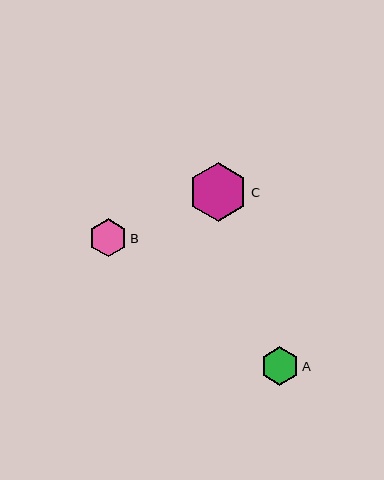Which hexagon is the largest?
Hexagon C is the largest with a size of approximately 59 pixels.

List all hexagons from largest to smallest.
From largest to smallest: C, A, B.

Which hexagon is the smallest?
Hexagon B is the smallest with a size of approximately 38 pixels.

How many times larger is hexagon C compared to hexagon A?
Hexagon C is approximately 1.5 times the size of hexagon A.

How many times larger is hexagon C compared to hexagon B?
Hexagon C is approximately 1.5 times the size of hexagon B.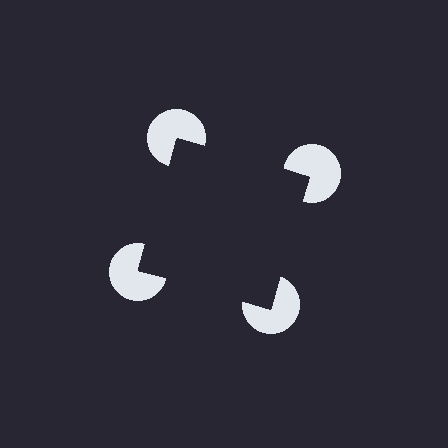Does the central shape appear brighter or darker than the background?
It typically appears slightly darker than the background, even though no actual brightness change is drawn.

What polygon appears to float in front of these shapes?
An illusory square — its edges are inferred from the aligned wedge cuts in the pac-man discs, not physically drawn.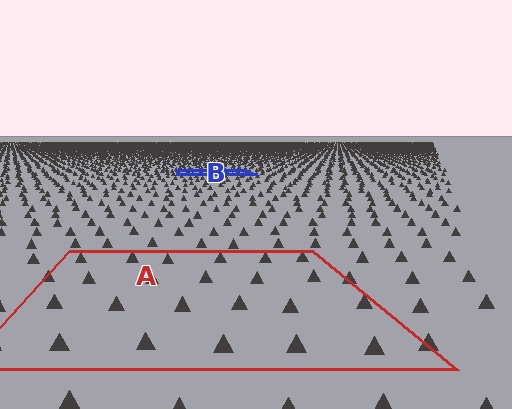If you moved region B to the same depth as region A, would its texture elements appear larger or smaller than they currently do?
They would appear larger. At a closer depth, the same texture elements are projected at a bigger on-screen size.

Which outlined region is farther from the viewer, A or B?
Region B is farther from the viewer — the texture elements inside it appear smaller and more densely packed.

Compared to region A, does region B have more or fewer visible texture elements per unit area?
Region B has more texture elements per unit area — they are packed more densely because it is farther away.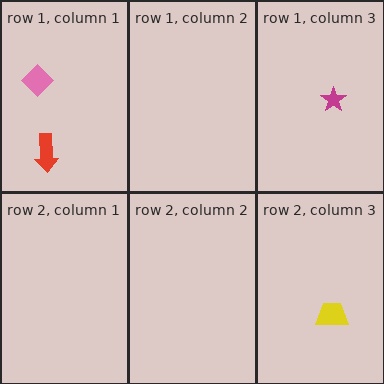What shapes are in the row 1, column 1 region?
The pink diamond, the red arrow.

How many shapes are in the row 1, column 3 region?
1.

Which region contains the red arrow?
The row 1, column 1 region.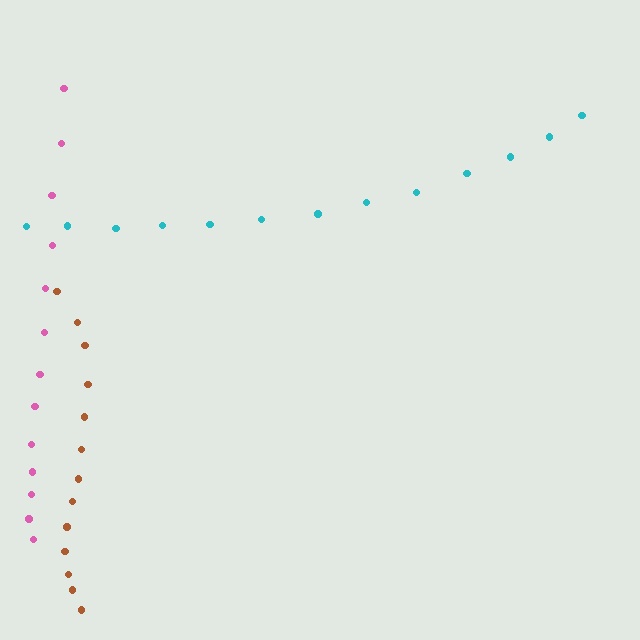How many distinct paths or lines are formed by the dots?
There are 3 distinct paths.